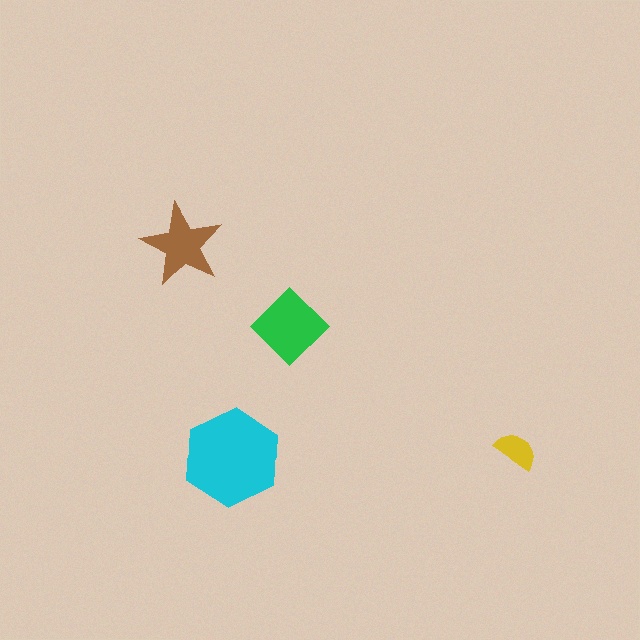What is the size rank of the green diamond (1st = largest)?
2nd.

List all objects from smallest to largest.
The yellow semicircle, the brown star, the green diamond, the cyan hexagon.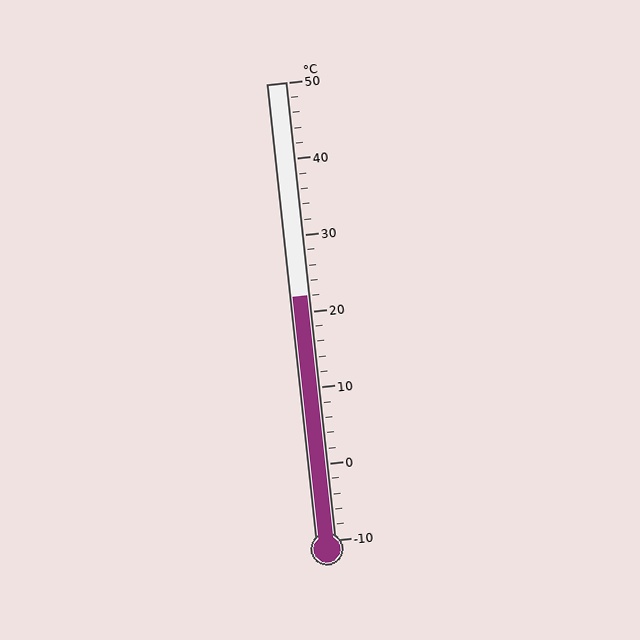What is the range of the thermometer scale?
The thermometer scale ranges from -10°C to 50°C.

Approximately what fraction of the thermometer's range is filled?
The thermometer is filled to approximately 55% of its range.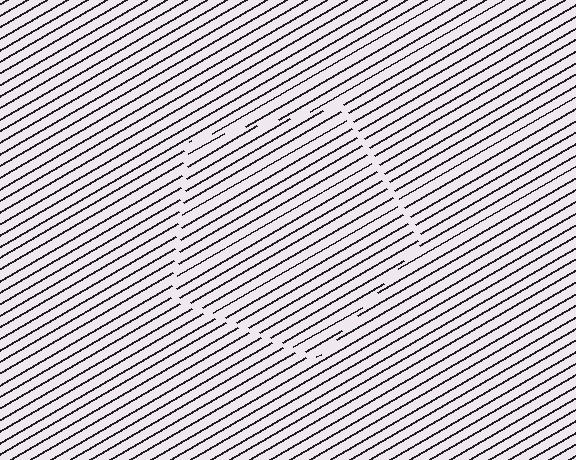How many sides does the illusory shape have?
5 sides — the line-ends trace a pentagon.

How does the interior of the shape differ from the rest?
The interior of the shape contains the same grating, shifted by half a period — the contour is defined by the phase discontinuity where line-ends from the inner and outer gratings abut.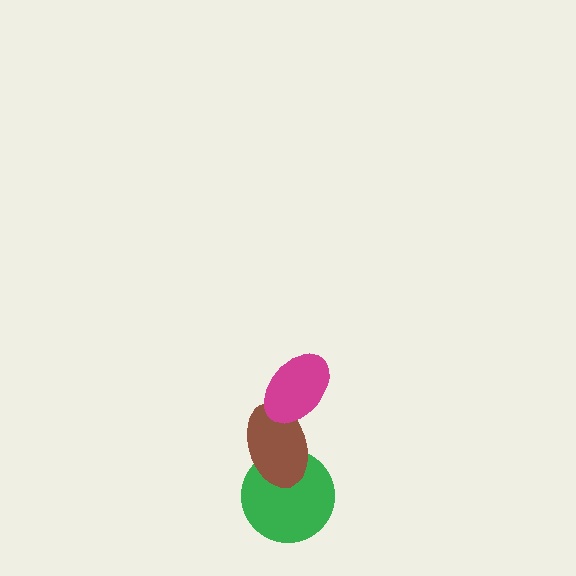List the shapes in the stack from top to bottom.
From top to bottom: the magenta ellipse, the brown ellipse, the green circle.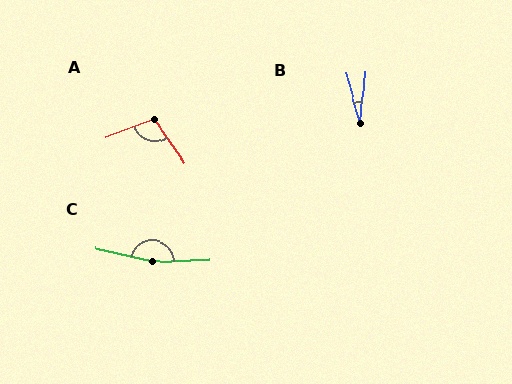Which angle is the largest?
C, at approximately 165 degrees.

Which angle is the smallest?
B, at approximately 22 degrees.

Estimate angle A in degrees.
Approximately 105 degrees.